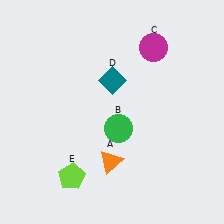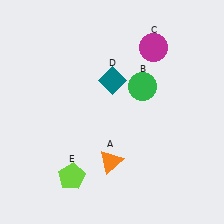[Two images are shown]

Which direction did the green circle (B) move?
The green circle (B) moved up.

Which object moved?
The green circle (B) moved up.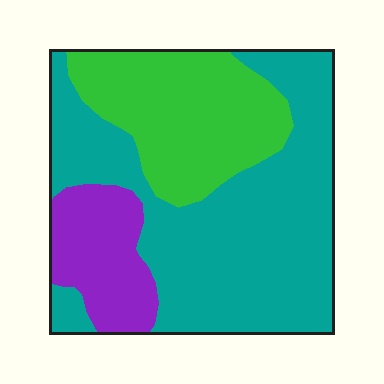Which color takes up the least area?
Purple, at roughly 15%.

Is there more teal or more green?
Teal.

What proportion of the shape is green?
Green takes up about one quarter (1/4) of the shape.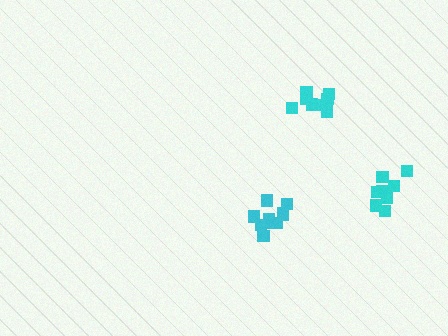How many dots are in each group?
Group 1: 10 dots, Group 2: 8 dots, Group 3: 8 dots (26 total).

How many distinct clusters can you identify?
There are 3 distinct clusters.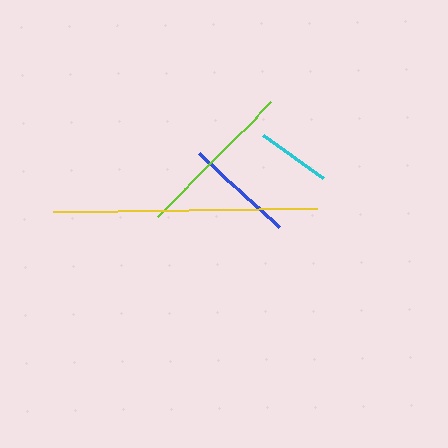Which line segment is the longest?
The yellow line is the longest at approximately 264 pixels.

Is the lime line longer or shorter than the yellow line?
The yellow line is longer than the lime line.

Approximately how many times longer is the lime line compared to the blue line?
The lime line is approximately 1.5 times the length of the blue line.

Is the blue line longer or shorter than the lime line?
The lime line is longer than the blue line.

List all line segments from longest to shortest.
From longest to shortest: yellow, lime, blue, cyan.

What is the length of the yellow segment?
The yellow segment is approximately 264 pixels long.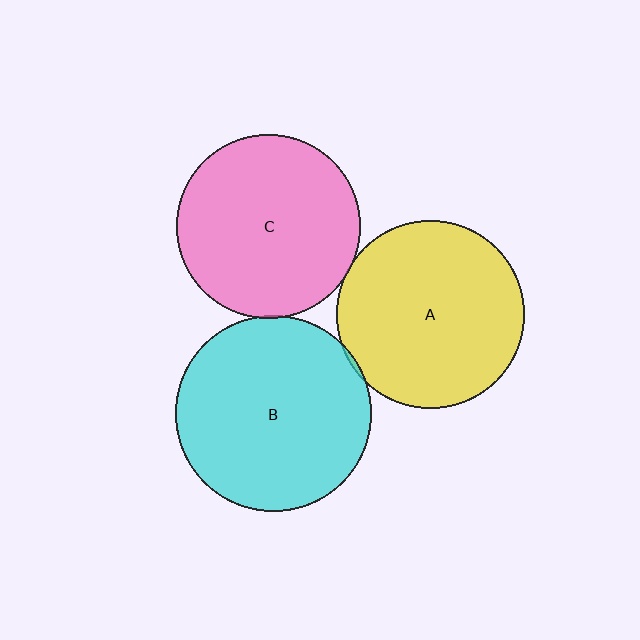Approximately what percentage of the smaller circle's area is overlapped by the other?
Approximately 5%.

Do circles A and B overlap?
Yes.